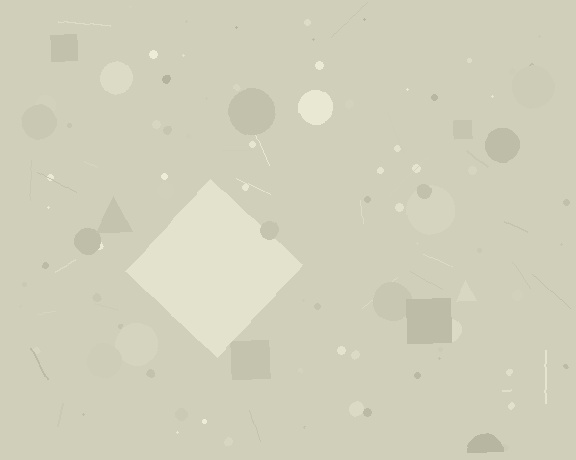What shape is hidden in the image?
A diamond is hidden in the image.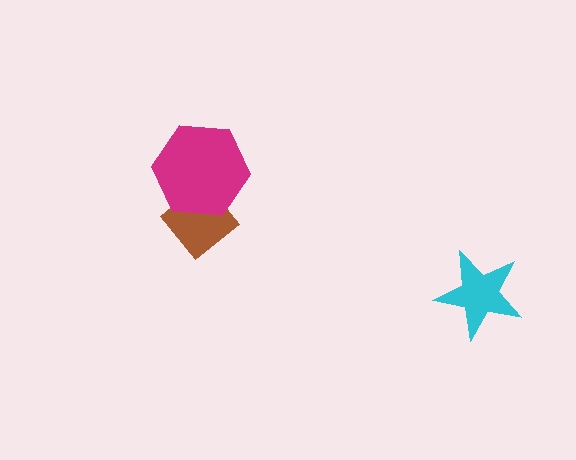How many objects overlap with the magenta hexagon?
1 object overlaps with the magenta hexagon.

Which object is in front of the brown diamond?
The magenta hexagon is in front of the brown diamond.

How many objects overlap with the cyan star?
0 objects overlap with the cyan star.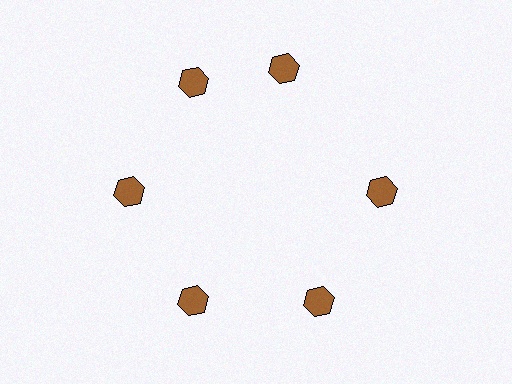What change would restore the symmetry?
The symmetry would be restored by rotating it back into even spacing with its neighbors so that all 6 hexagons sit at equal angles and equal distance from the center.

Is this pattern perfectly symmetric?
No. The 6 brown hexagons are arranged in a ring, but one element near the 1 o'clock position is rotated out of alignment along the ring, breaking the 6-fold rotational symmetry.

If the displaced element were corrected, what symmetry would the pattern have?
It would have 6-fold rotational symmetry — the pattern would map onto itself every 60 degrees.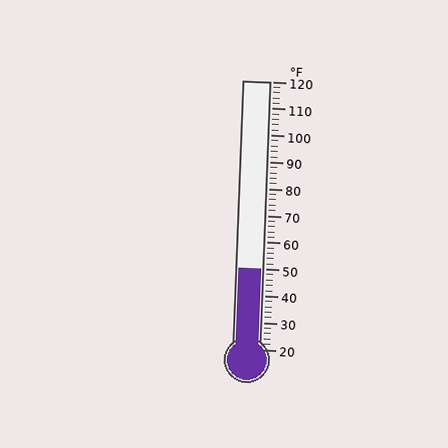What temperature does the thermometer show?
The thermometer shows approximately 50°F.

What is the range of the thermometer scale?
The thermometer scale ranges from 20°F to 120°F.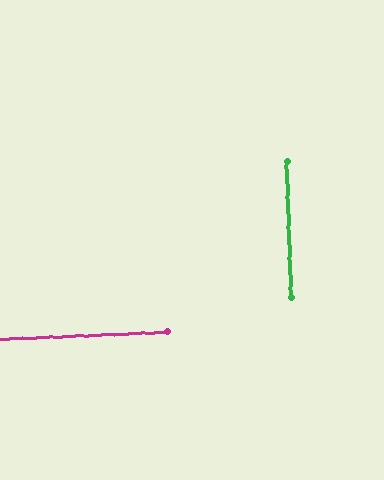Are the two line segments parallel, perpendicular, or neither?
Perpendicular — they meet at approximately 90°.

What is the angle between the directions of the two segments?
Approximately 90 degrees.